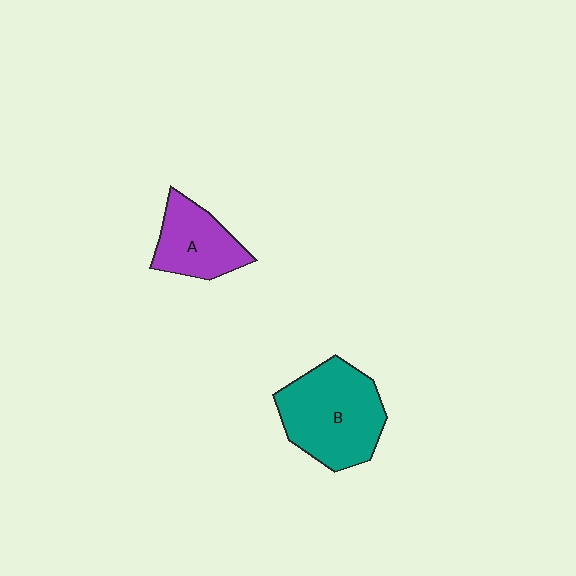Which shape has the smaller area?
Shape A (purple).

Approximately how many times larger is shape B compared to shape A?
Approximately 1.6 times.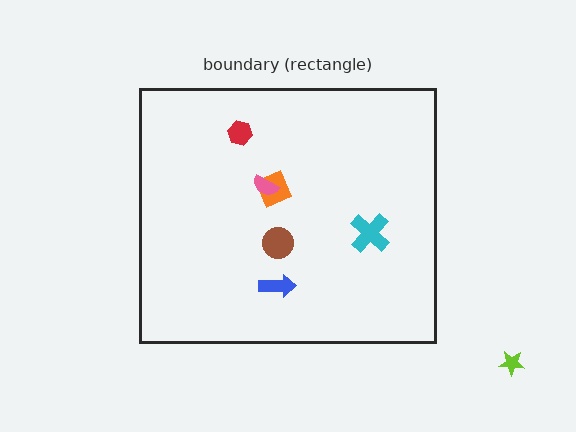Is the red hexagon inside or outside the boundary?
Inside.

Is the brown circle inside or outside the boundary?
Inside.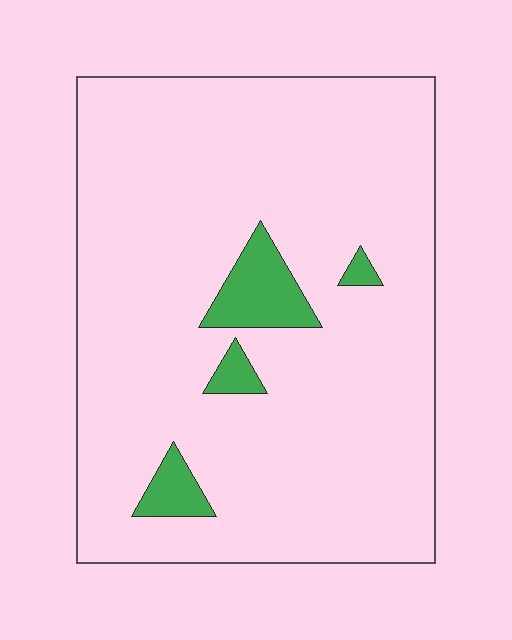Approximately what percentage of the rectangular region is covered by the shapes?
Approximately 5%.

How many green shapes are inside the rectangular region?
4.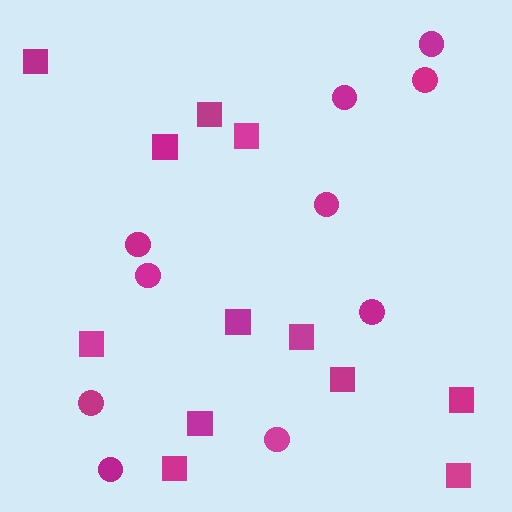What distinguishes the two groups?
There are 2 groups: one group of circles (10) and one group of squares (12).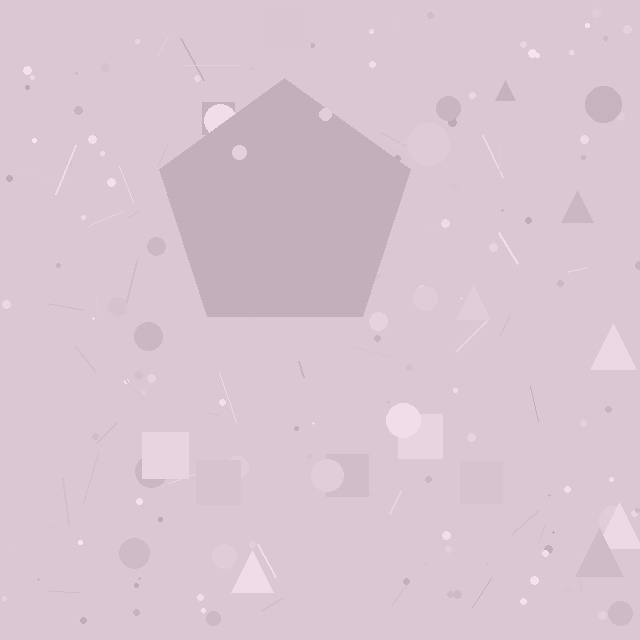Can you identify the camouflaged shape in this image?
The camouflaged shape is a pentagon.